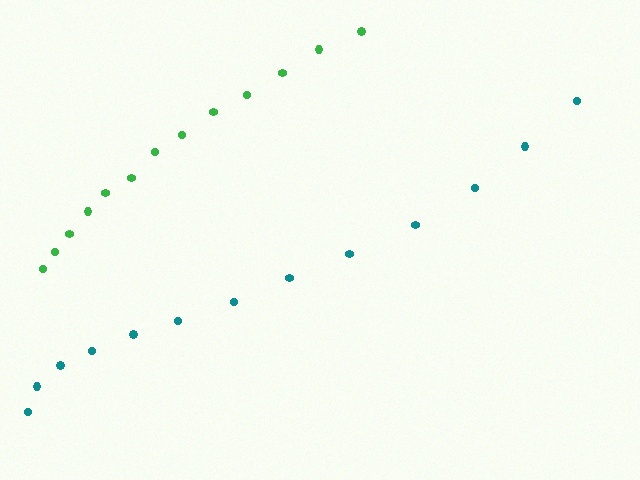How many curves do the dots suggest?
There are 2 distinct paths.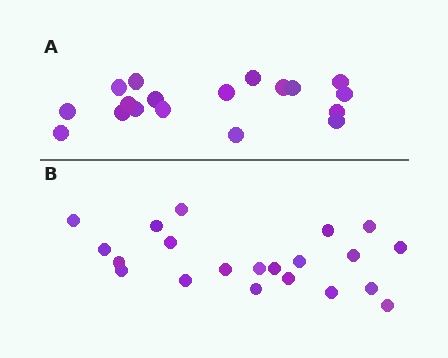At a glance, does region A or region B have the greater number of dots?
Region B (the bottom region) has more dots.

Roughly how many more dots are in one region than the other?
Region B has just a few more — roughly 2 or 3 more dots than region A.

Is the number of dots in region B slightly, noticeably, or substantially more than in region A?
Region B has only slightly more — the two regions are fairly close. The ratio is roughly 1.2 to 1.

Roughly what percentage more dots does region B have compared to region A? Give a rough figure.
About 15% more.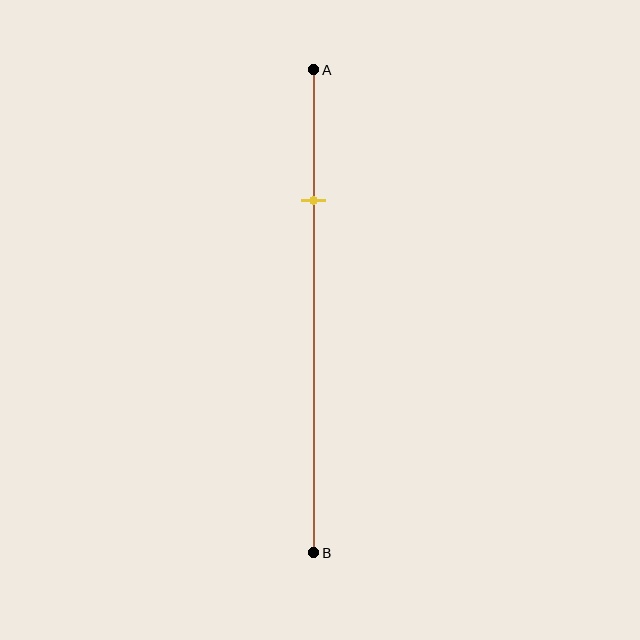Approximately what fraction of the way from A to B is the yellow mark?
The yellow mark is approximately 25% of the way from A to B.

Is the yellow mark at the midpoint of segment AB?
No, the mark is at about 25% from A, not at the 50% midpoint.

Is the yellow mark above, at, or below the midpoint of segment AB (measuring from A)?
The yellow mark is above the midpoint of segment AB.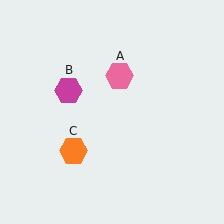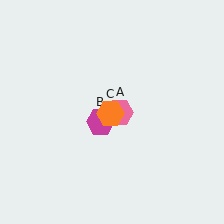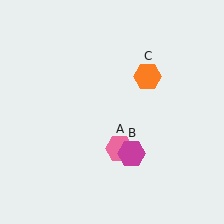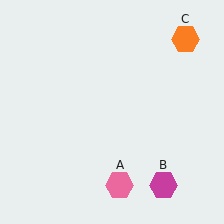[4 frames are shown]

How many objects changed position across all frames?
3 objects changed position: pink hexagon (object A), magenta hexagon (object B), orange hexagon (object C).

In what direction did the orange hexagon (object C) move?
The orange hexagon (object C) moved up and to the right.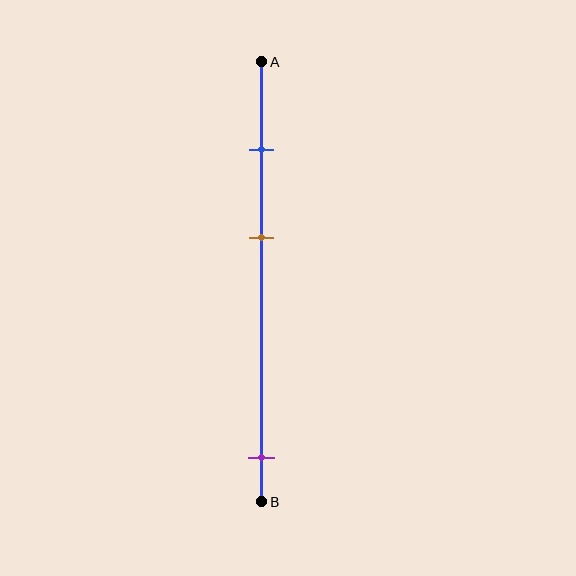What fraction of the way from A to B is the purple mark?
The purple mark is approximately 90% (0.9) of the way from A to B.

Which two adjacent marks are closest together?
The blue and brown marks are the closest adjacent pair.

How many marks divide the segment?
There are 3 marks dividing the segment.